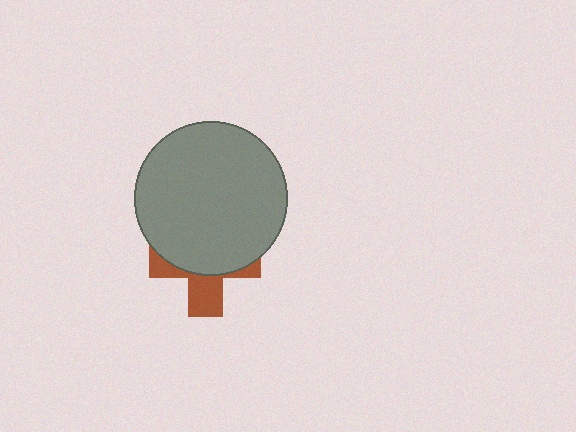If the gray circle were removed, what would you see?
You would see the complete brown cross.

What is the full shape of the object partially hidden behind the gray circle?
The partially hidden object is a brown cross.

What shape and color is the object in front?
The object in front is a gray circle.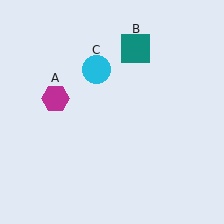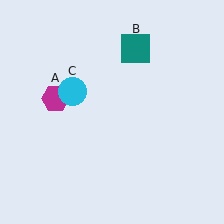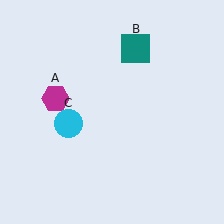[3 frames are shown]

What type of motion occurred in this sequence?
The cyan circle (object C) rotated counterclockwise around the center of the scene.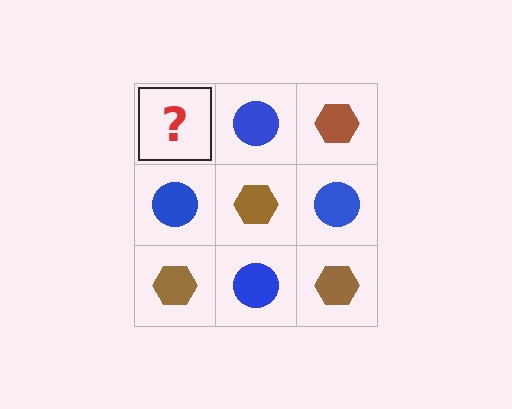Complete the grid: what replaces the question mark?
The question mark should be replaced with a brown hexagon.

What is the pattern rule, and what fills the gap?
The rule is that it alternates brown hexagon and blue circle in a checkerboard pattern. The gap should be filled with a brown hexagon.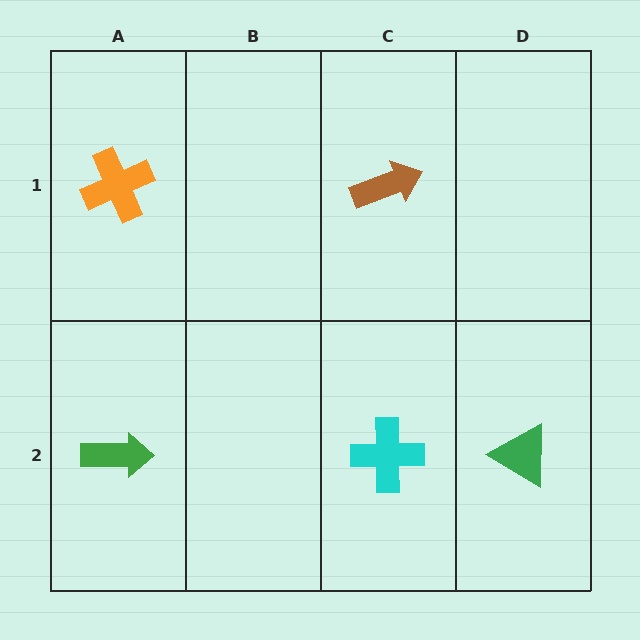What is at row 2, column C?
A cyan cross.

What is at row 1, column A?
An orange cross.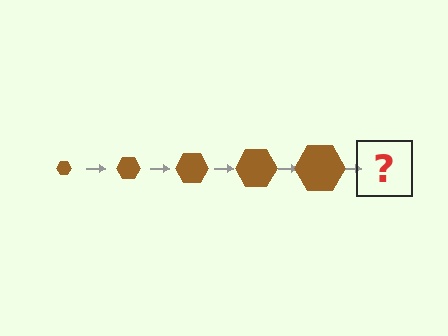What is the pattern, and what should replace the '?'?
The pattern is that the hexagon gets progressively larger each step. The '?' should be a brown hexagon, larger than the previous one.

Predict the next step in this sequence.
The next step is a brown hexagon, larger than the previous one.